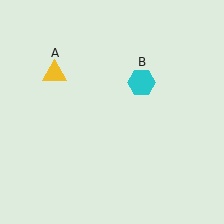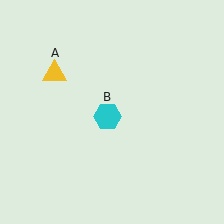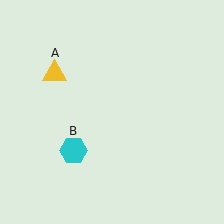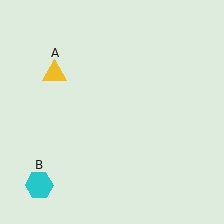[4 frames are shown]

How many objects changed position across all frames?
1 object changed position: cyan hexagon (object B).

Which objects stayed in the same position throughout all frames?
Yellow triangle (object A) remained stationary.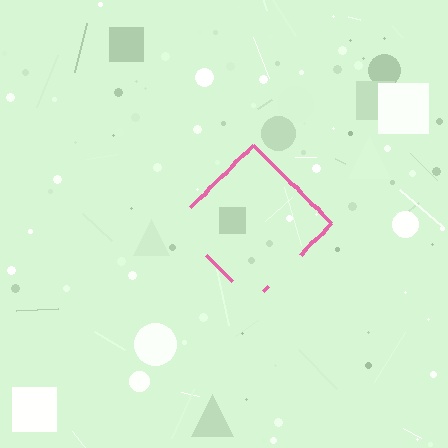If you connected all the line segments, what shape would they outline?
They would outline a diamond.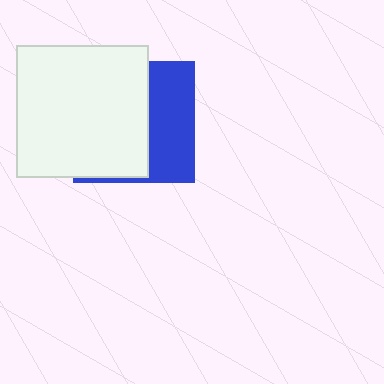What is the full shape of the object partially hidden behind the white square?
The partially hidden object is a blue square.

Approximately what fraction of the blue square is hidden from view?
Roughly 59% of the blue square is hidden behind the white square.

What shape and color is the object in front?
The object in front is a white square.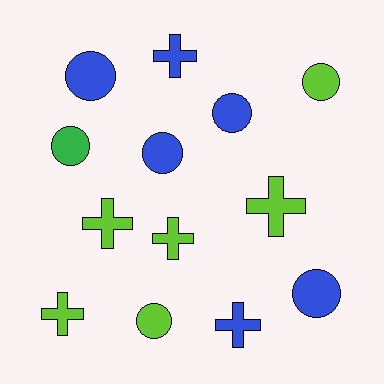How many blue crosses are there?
There are 2 blue crosses.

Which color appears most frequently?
Lime, with 6 objects.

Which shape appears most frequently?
Circle, with 7 objects.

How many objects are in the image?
There are 13 objects.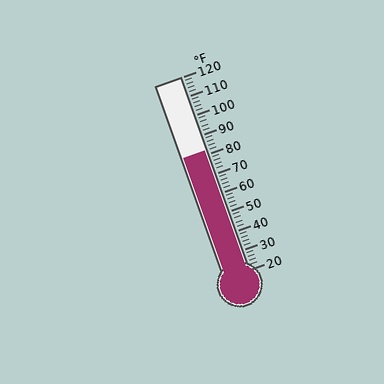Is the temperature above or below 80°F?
The temperature is above 80°F.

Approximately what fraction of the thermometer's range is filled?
The thermometer is filled to approximately 60% of its range.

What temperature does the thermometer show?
The thermometer shows approximately 82°F.